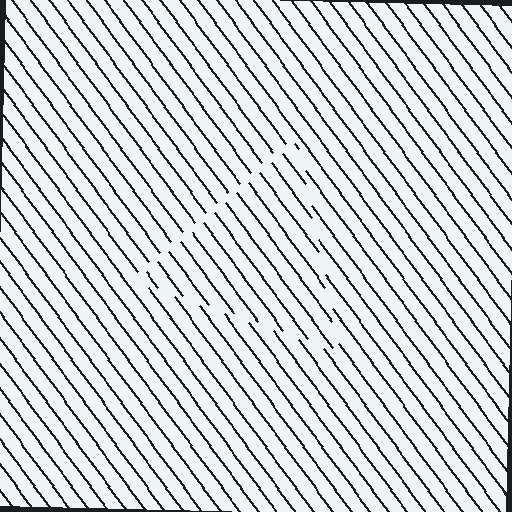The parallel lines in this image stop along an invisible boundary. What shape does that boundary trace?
An illusory triangle. The interior of the shape contains the same grating, shifted by half a period — the contour is defined by the phase discontinuity where line-ends from the inner and outer gratings abut.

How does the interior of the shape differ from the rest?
The interior of the shape contains the same grating, shifted by half a period — the contour is defined by the phase discontinuity where line-ends from the inner and outer gratings abut.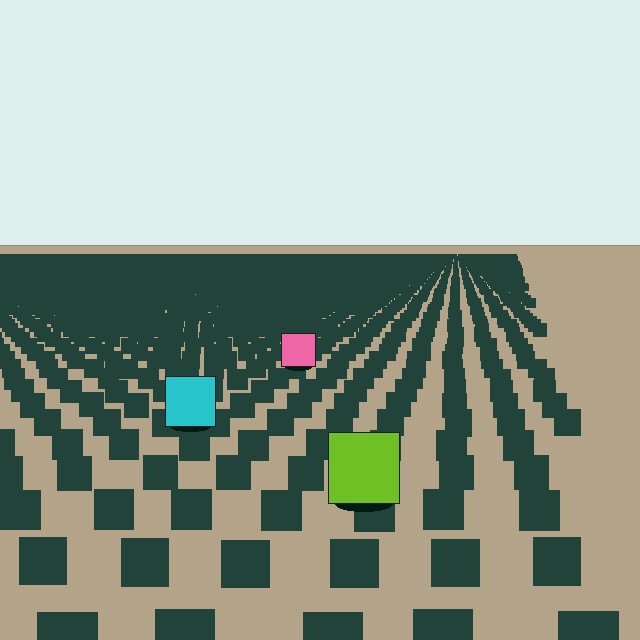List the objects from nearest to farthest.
From nearest to farthest: the lime square, the cyan square, the pink square.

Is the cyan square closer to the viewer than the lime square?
No. The lime square is closer — you can tell from the texture gradient: the ground texture is coarser near it.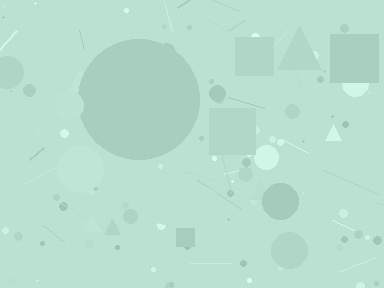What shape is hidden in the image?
A circle is hidden in the image.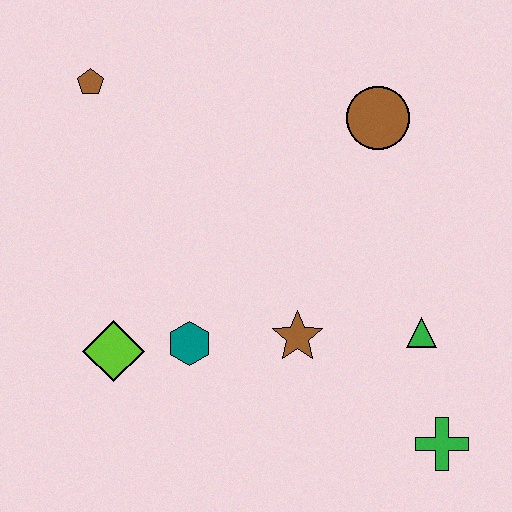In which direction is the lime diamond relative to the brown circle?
The lime diamond is to the left of the brown circle.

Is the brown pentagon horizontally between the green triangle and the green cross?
No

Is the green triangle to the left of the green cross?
Yes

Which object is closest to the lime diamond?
The teal hexagon is closest to the lime diamond.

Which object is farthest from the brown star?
The brown pentagon is farthest from the brown star.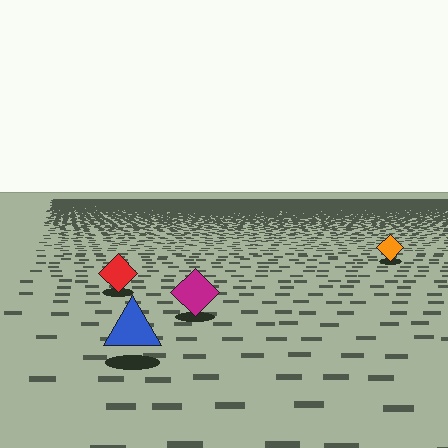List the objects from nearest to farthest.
From nearest to farthest: the blue triangle, the magenta diamond, the red diamond, the orange diamond.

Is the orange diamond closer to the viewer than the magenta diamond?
No. The magenta diamond is closer — you can tell from the texture gradient: the ground texture is coarser near it.